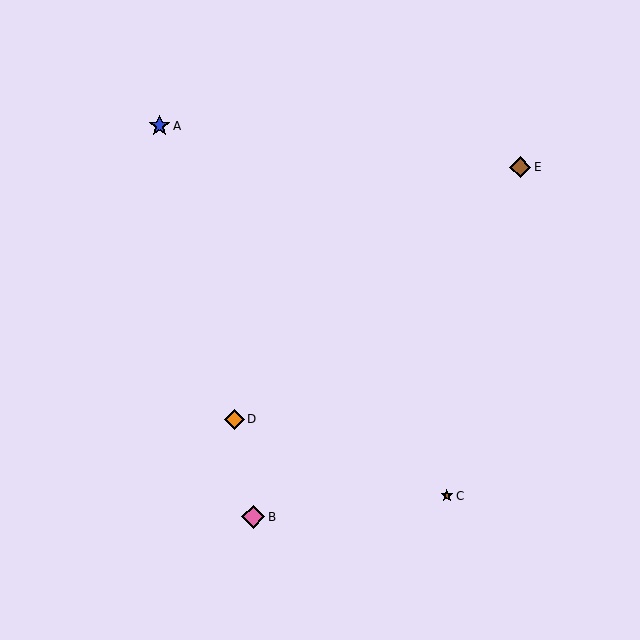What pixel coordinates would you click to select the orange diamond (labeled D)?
Click at (234, 419) to select the orange diamond D.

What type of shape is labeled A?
Shape A is a blue star.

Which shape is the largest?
The pink diamond (labeled B) is the largest.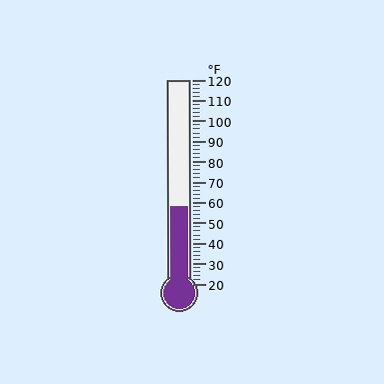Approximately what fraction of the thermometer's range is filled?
The thermometer is filled to approximately 40% of its range.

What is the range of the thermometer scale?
The thermometer scale ranges from 20°F to 120°F.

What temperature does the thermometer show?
The thermometer shows approximately 58°F.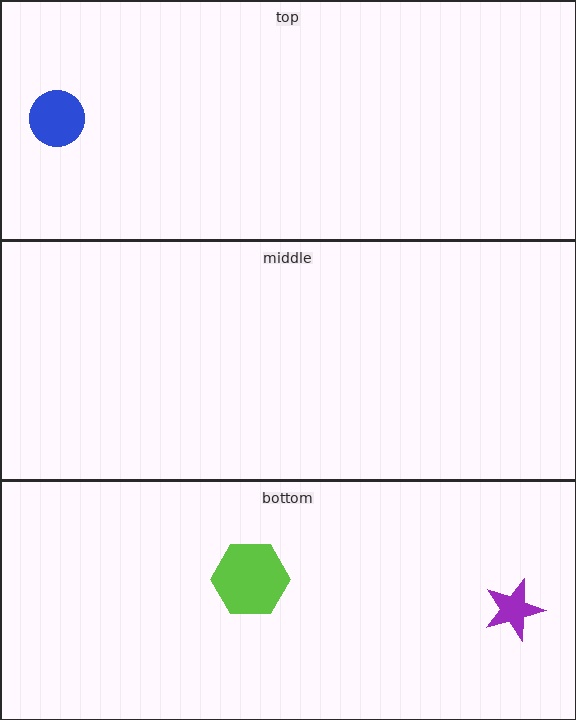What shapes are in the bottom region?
The purple star, the lime hexagon.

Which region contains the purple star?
The bottom region.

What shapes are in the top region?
The blue circle.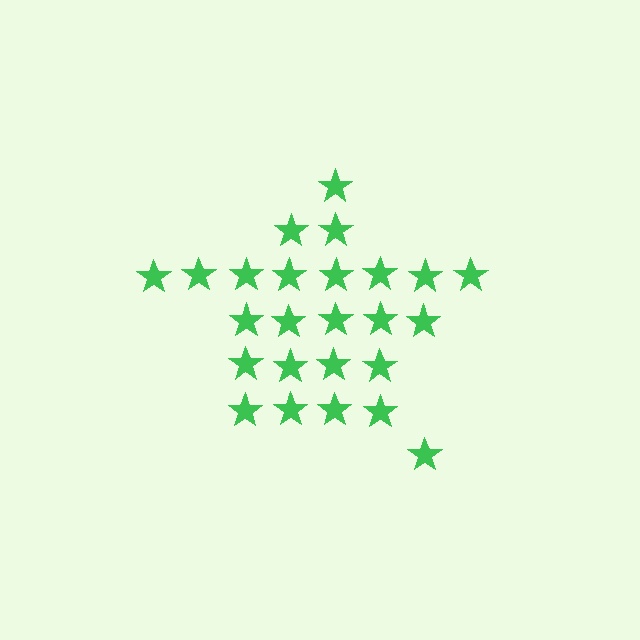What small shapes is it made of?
It is made of small stars.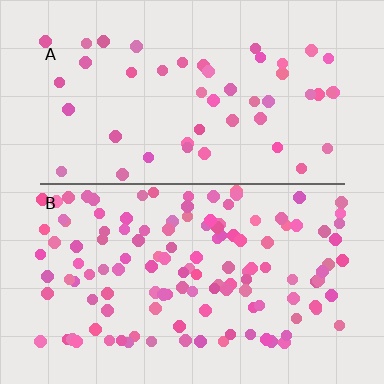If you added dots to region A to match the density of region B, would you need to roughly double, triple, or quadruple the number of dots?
Approximately triple.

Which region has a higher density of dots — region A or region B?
B (the bottom).